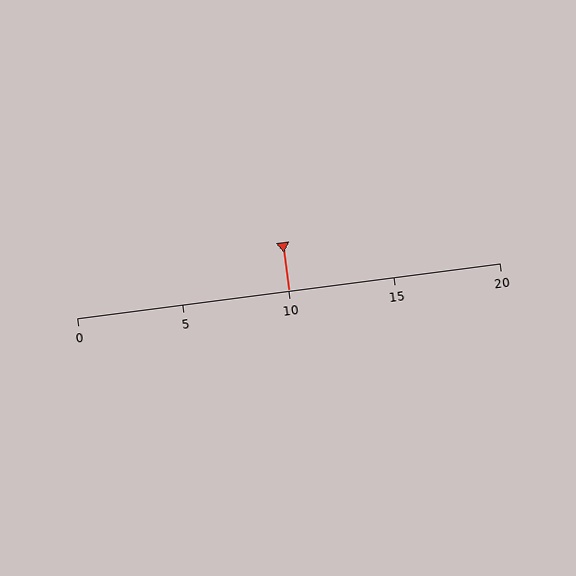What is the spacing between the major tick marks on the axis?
The major ticks are spaced 5 apart.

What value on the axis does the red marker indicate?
The marker indicates approximately 10.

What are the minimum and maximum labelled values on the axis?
The axis runs from 0 to 20.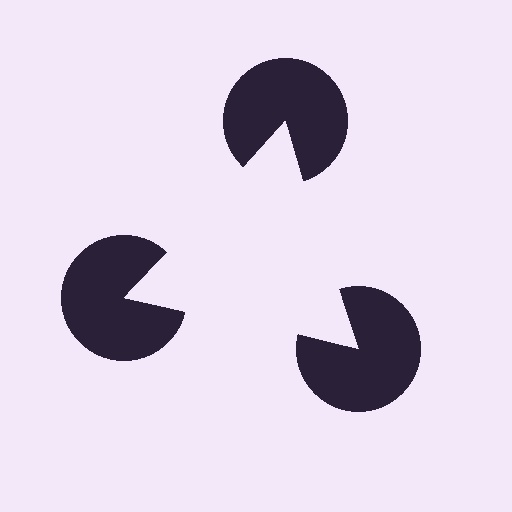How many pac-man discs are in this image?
There are 3 — one at each vertex of the illusory triangle.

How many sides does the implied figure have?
3 sides.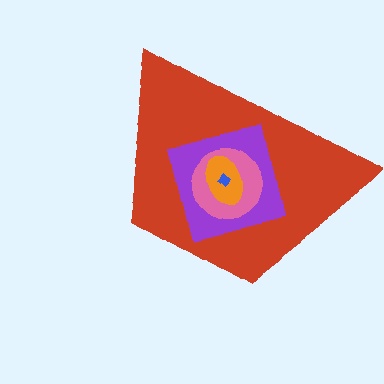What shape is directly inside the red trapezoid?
The purple square.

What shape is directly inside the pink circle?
The orange ellipse.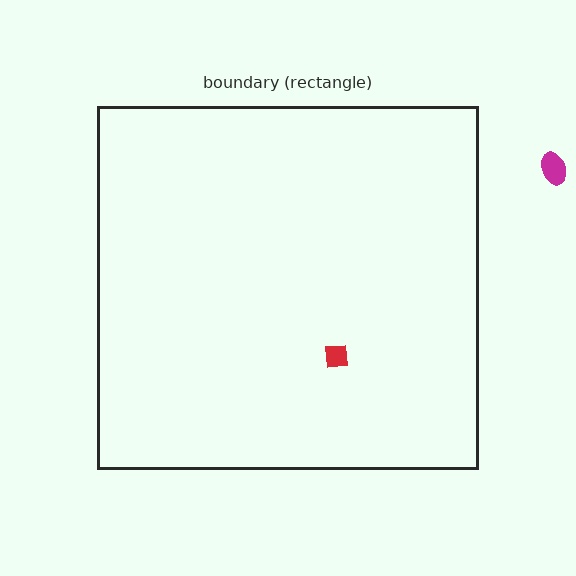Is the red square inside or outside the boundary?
Inside.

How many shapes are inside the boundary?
1 inside, 1 outside.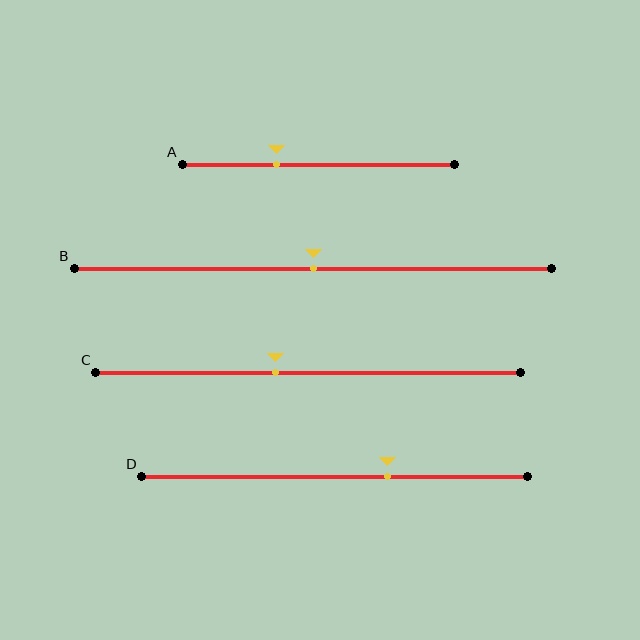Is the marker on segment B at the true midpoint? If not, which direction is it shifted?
Yes, the marker on segment B is at the true midpoint.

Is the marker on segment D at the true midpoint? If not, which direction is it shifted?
No, the marker on segment D is shifted to the right by about 14% of the segment length.